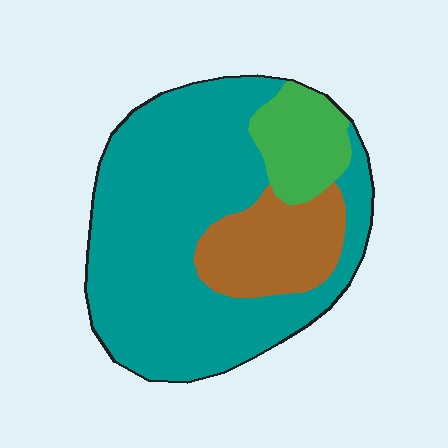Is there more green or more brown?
Brown.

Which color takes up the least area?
Green, at roughly 15%.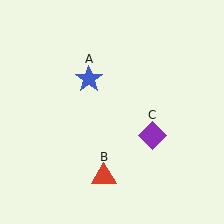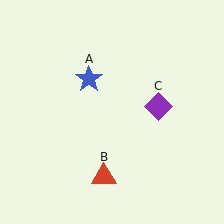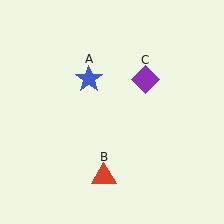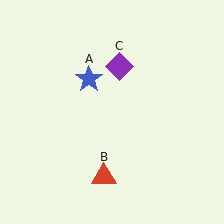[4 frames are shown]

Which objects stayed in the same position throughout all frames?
Blue star (object A) and red triangle (object B) remained stationary.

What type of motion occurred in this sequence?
The purple diamond (object C) rotated counterclockwise around the center of the scene.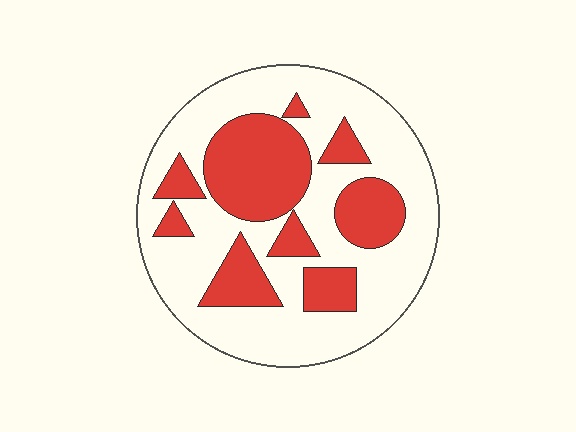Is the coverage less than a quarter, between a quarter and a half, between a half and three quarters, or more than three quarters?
Between a quarter and a half.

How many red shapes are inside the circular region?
9.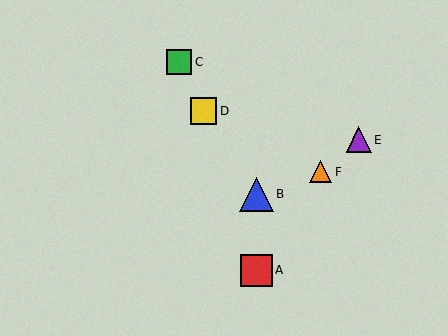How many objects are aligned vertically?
2 objects (A, B) are aligned vertically.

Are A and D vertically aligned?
No, A is at x≈256 and D is at x≈204.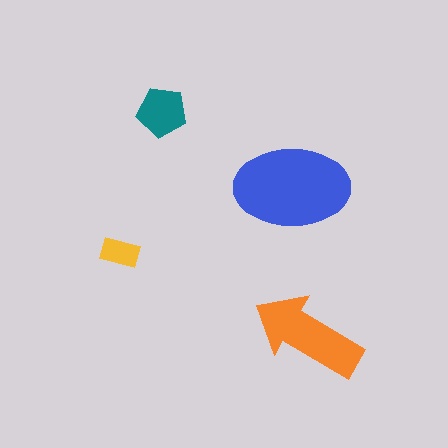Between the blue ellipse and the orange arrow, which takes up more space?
The blue ellipse.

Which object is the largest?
The blue ellipse.